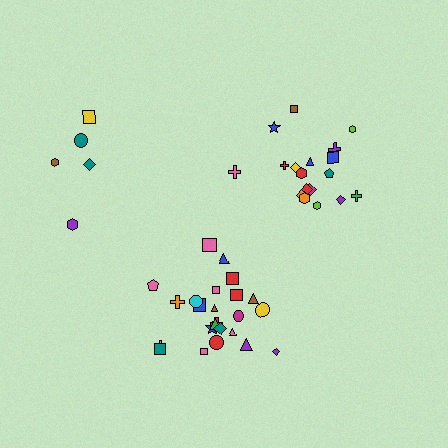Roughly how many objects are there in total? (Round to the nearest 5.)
Roughly 50 objects in total.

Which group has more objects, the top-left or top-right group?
The top-right group.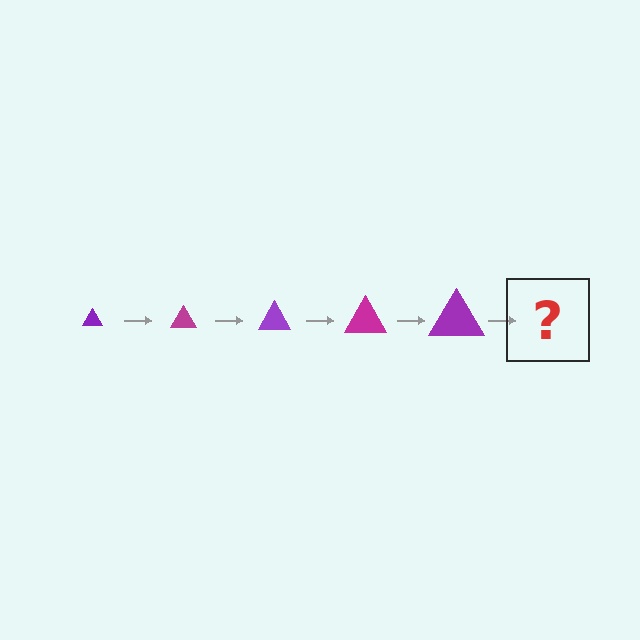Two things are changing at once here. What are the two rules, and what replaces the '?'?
The two rules are that the triangle grows larger each step and the color cycles through purple and magenta. The '?' should be a magenta triangle, larger than the previous one.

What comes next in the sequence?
The next element should be a magenta triangle, larger than the previous one.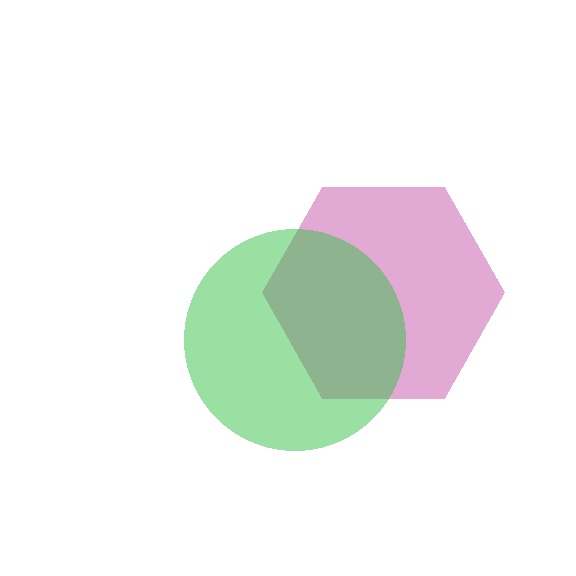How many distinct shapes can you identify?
There are 2 distinct shapes: a magenta hexagon, a green circle.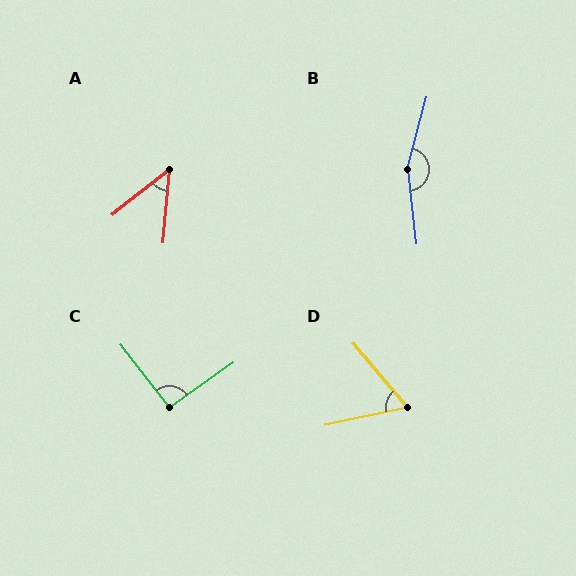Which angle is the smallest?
A, at approximately 47 degrees.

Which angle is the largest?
B, at approximately 159 degrees.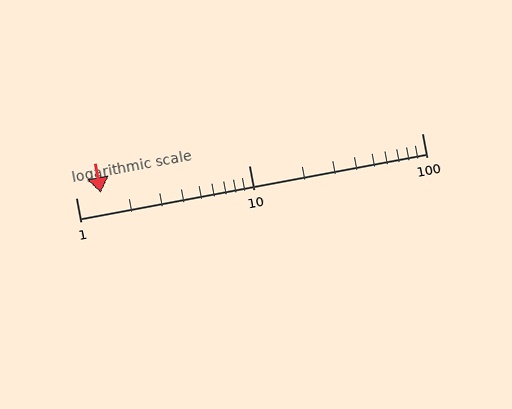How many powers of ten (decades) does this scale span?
The scale spans 2 decades, from 1 to 100.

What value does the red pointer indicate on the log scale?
The pointer indicates approximately 1.4.